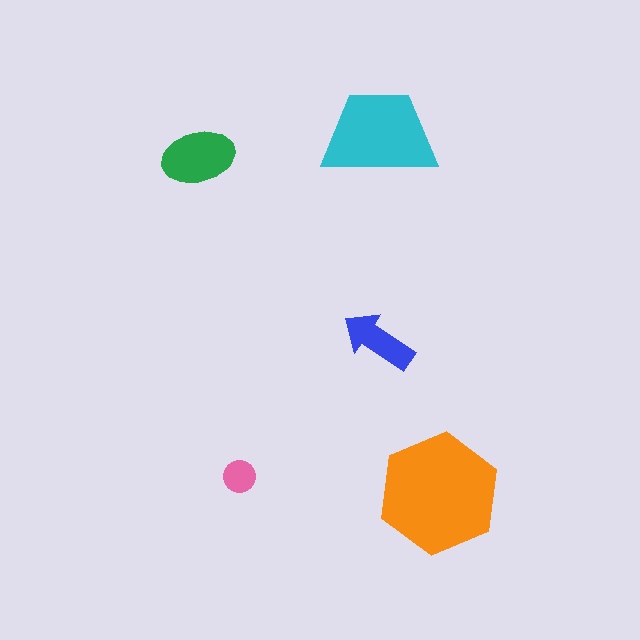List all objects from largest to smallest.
The orange hexagon, the cyan trapezoid, the green ellipse, the blue arrow, the pink circle.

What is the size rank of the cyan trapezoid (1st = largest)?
2nd.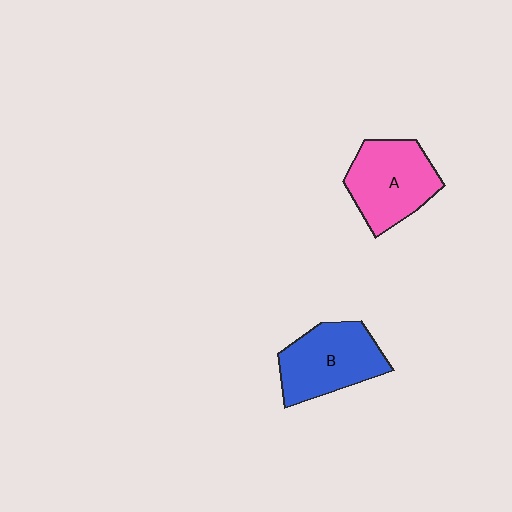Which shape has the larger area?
Shape A (pink).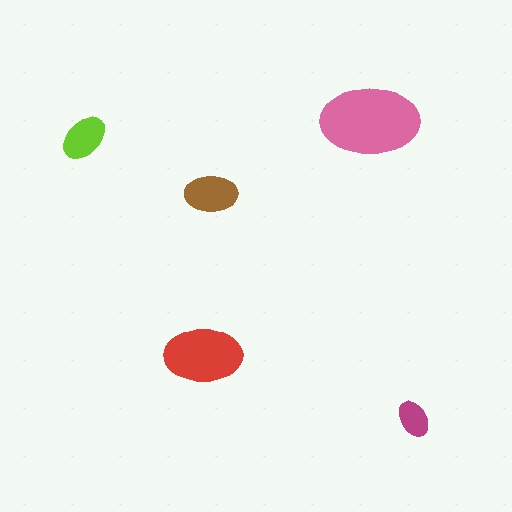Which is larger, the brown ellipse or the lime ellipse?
The brown one.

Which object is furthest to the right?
The magenta ellipse is rightmost.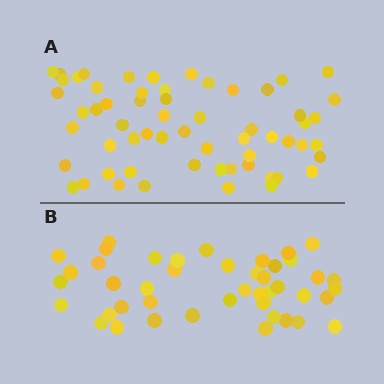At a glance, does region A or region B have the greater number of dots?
Region A (the top region) has more dots.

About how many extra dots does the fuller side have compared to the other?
Region A has approximately 15 more dots than region B.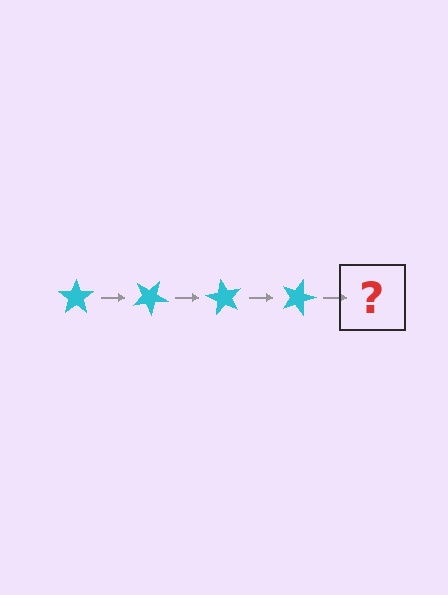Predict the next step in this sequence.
The next step is a cyan star rotated 120 degrees.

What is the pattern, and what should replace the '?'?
The pattern is that the star rotates 30 degrees each step. The '?' should be a cyan star rotated 120 degrees.